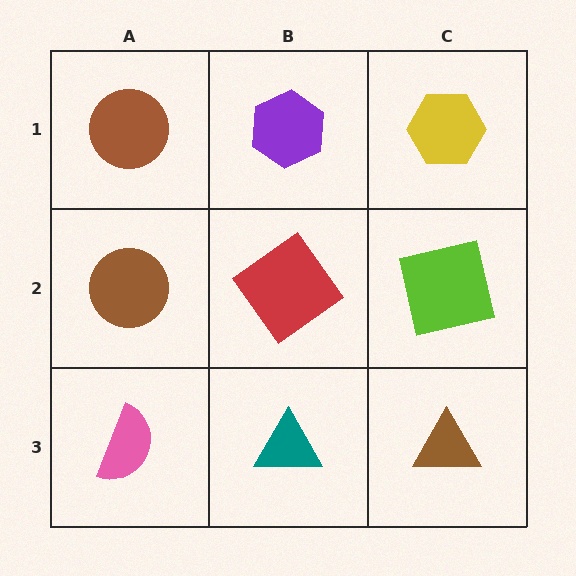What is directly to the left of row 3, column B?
A pink semicircle.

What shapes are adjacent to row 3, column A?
A brown circle (row 2, column A), a teal triangle (row 3, column B).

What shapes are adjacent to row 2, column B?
A purple hexagon (row 1, column B), a teal triangle (row 3, column B), a brown circle (row 2, column A), a lime square (row 2, column C).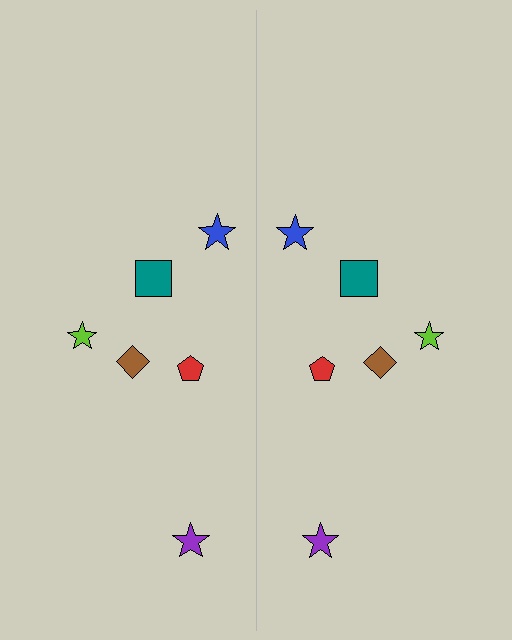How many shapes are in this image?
There are 12 shapes in this image.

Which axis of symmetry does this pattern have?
The pattern has a vertical axis of symmetry running through the center of the image.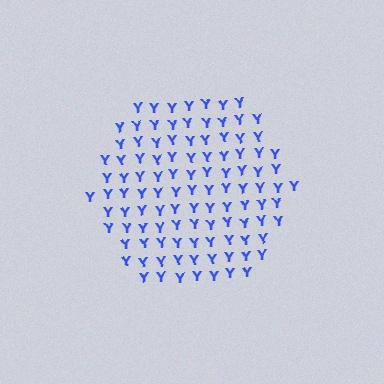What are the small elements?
The small elements are letter Y's.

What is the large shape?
The large shape is a hexagon.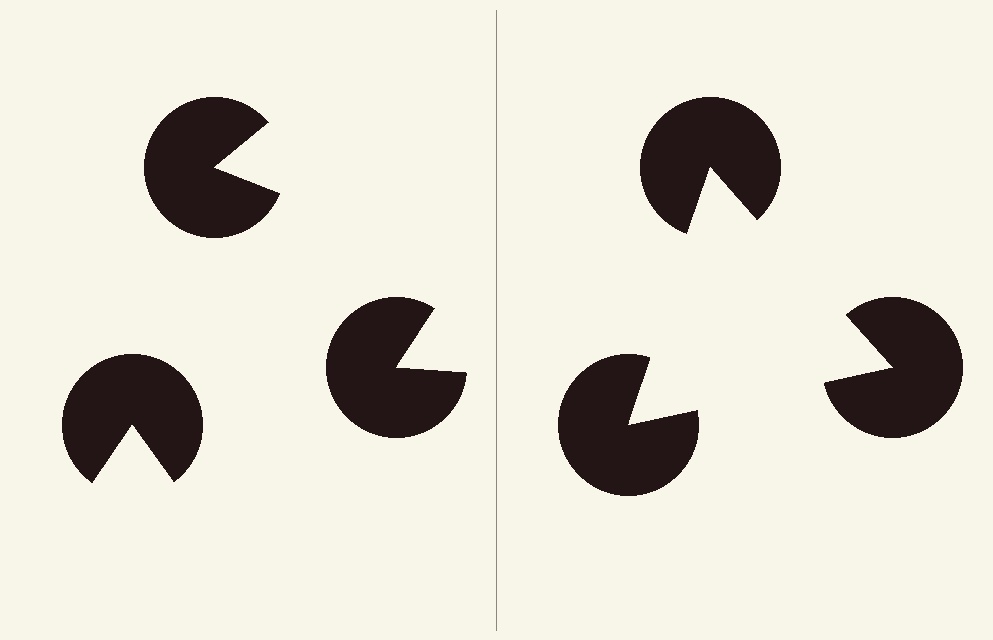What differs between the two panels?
The pac-man discs are positioned identically on both sides; only the wedge orientations differ. On the right they align to a triangle; on the left they are misaligned.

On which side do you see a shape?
An illusory triangle appears on the right side. On the left side the wedge cuts are rotated, so no coherent shape forms.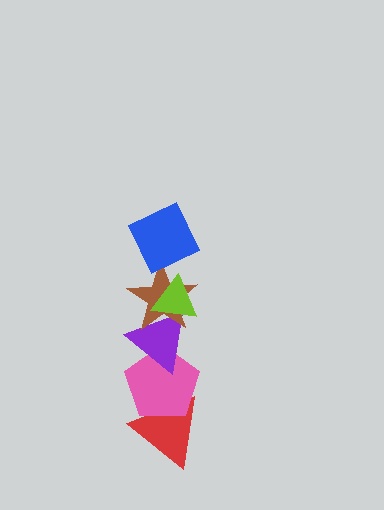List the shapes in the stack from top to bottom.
From top to bottom: the blue square, the lime triangle, the brown star, the purple triangle, the pink pentagon, the red triangle.